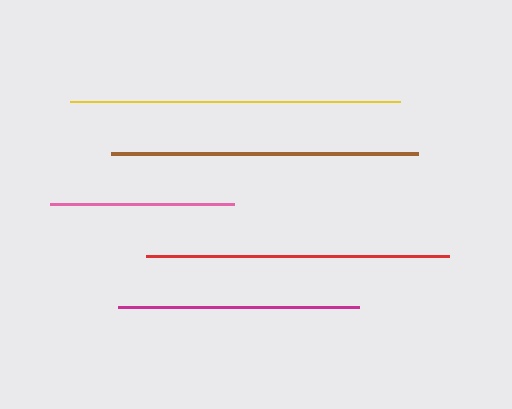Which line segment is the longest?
The yellow line is the longest at approximately 329 pixels.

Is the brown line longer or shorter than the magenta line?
The brown line is longer than the magenta line.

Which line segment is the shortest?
The pink line is the shortest at approximately 184 pixels.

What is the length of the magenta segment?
The magenta segment is approximately 241 pixels long.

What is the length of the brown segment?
The brown segment is approximately 307 pixels long.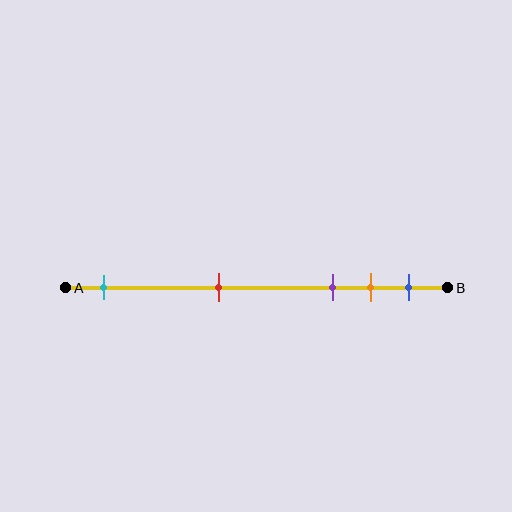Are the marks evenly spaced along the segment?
No, the marks are not evenly spaced.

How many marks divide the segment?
There are 5 marks dividing the segment.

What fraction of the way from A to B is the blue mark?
The blue mark is approximately 90% (0.9) of the way from A to B.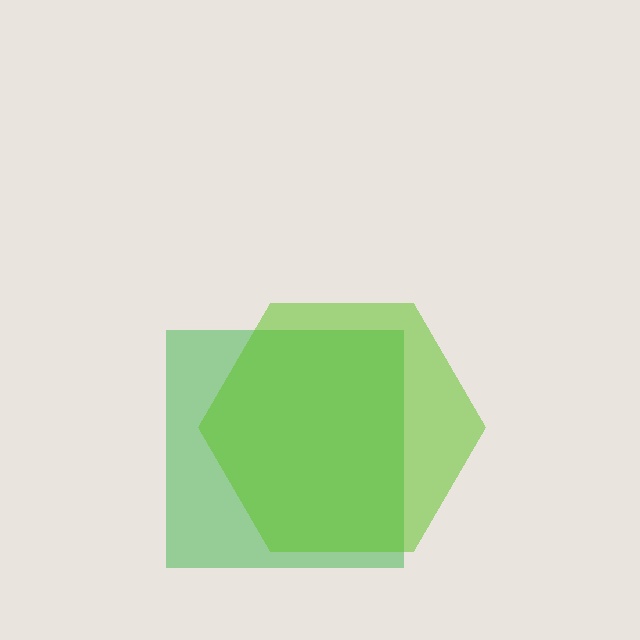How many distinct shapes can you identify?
There are 2 distinct shapes: a green square, a lime hexagon.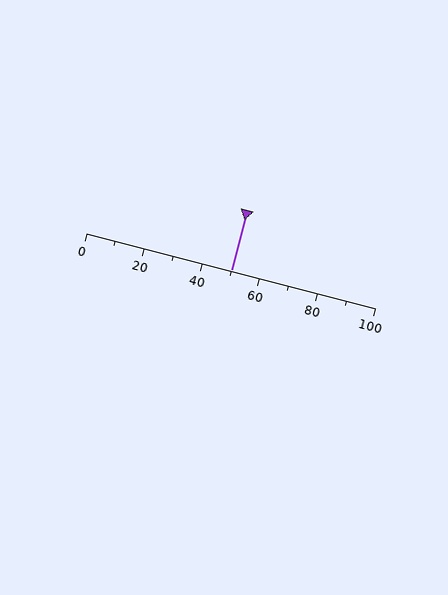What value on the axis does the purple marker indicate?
The marker indicates approximately 50.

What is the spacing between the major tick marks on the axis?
The major ticks are spaced 20 apart.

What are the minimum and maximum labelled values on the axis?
The axis runs from 0 to 100.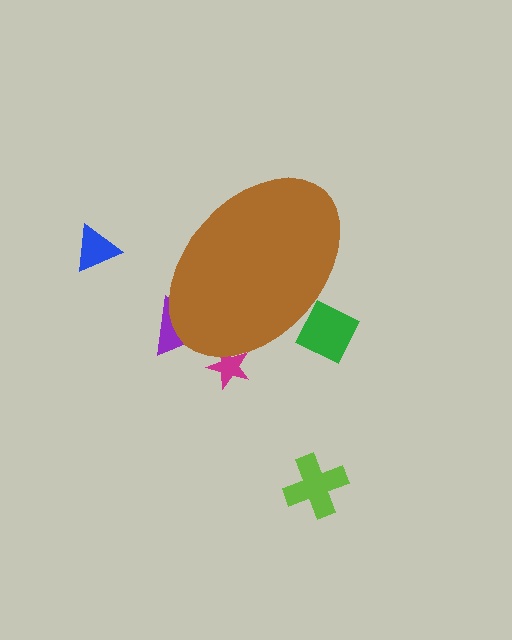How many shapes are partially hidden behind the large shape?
3 shapes are partially hidden.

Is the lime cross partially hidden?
No, the lime cross is fully visible.